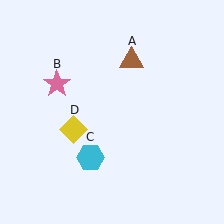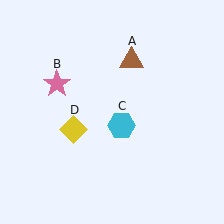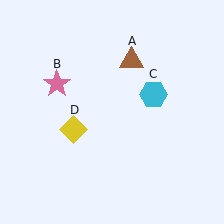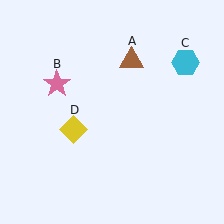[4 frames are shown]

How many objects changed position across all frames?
1 object changed position: cyan hexagon (object C).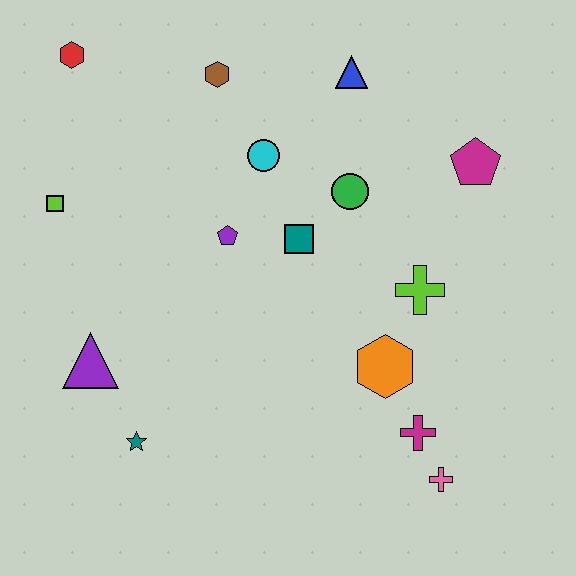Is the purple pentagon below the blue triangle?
Yes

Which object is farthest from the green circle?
The teal star is farthest from the green circle.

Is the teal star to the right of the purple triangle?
Yes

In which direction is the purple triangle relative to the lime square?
The purple triangle is below the lime square.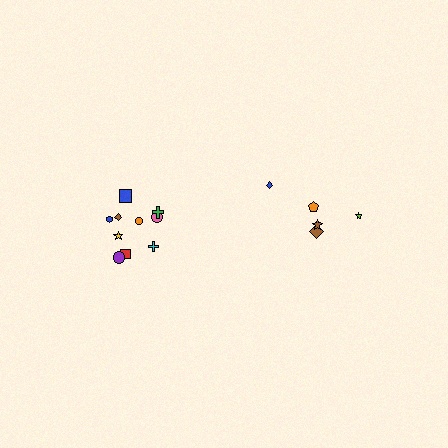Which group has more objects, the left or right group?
The left group.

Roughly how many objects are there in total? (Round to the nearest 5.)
Roughly 15 objects in total.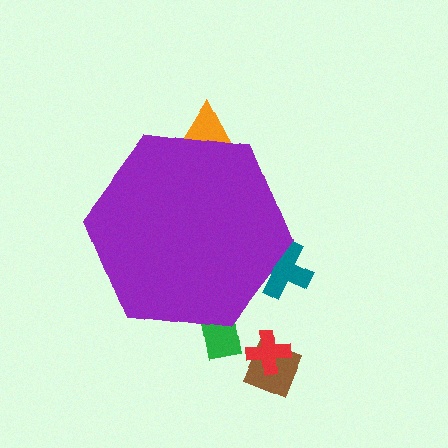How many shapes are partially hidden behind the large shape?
3 shapes are partially hidden.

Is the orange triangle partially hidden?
Yes, the orange triangle is partially hidden behind the purple hexagon.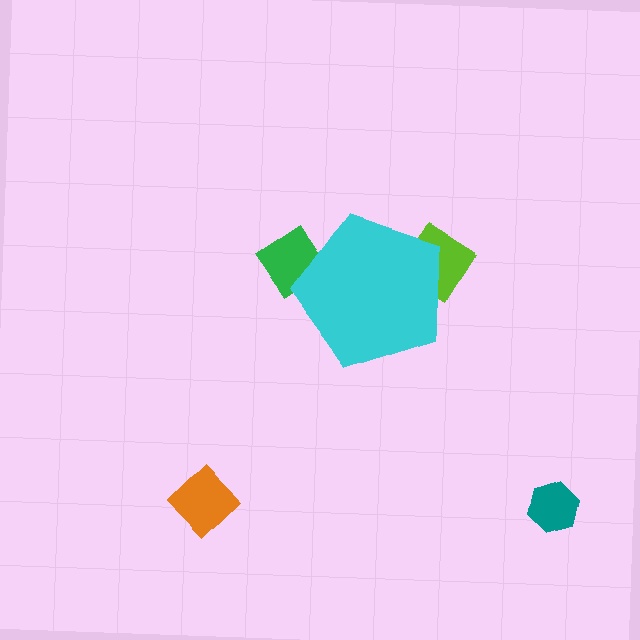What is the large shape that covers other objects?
A cyan pentagon.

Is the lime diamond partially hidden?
Yes, the lime diamond is partially hidden behind the cyan pentagon.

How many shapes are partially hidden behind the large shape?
2 shapes are partially hidden.